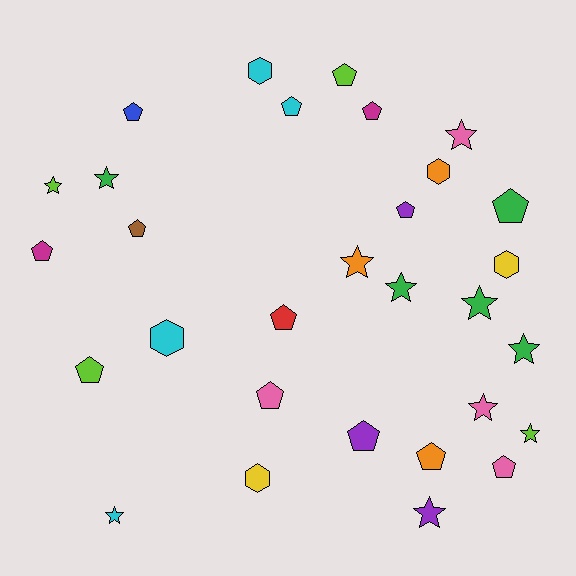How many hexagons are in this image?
There are 5 hexagons.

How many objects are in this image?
There are 30 objects.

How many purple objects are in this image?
There are 3 purple objects.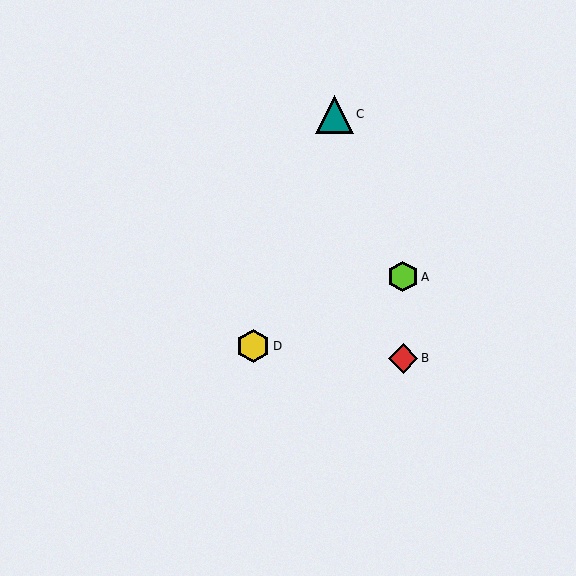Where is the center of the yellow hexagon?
The center of the yellow hexagon is at (253, 346).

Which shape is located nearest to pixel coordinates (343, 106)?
The teal triangle (labeled C) at (334, 114) is nearest to that location.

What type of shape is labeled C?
Shape C is a teal triangle.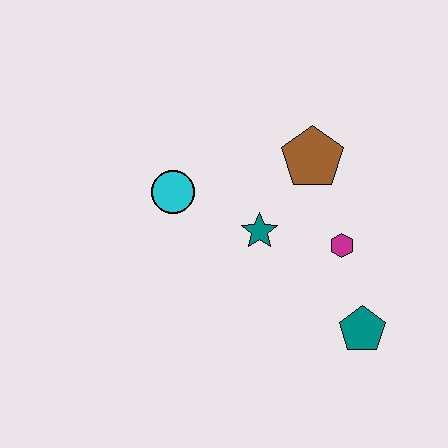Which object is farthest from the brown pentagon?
The teal pentagon is farthest from the brown pentagon.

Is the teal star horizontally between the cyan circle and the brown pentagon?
Yes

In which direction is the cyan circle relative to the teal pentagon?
The cyan circle is to the left of the teal pentagon.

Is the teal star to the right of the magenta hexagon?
No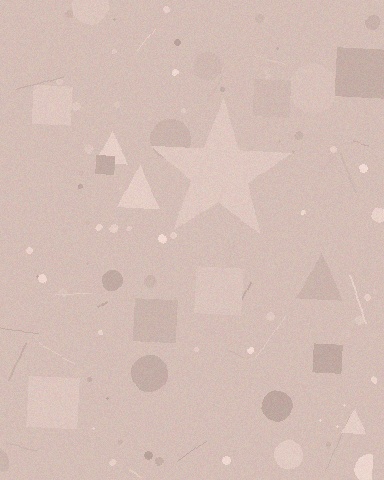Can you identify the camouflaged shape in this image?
The camouflaged shape is a star.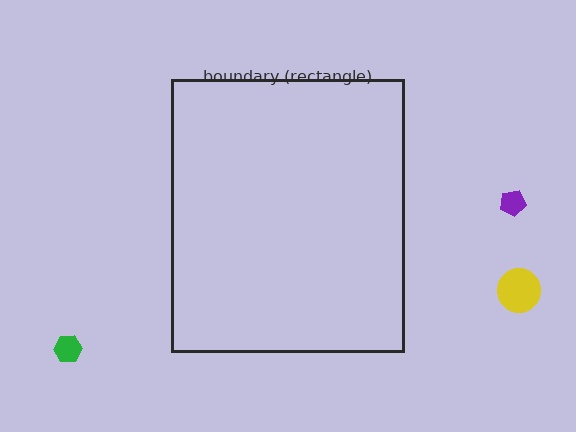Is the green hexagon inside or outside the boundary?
Outside.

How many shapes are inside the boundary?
0 inside, 3 outside.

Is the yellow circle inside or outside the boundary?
Outside.